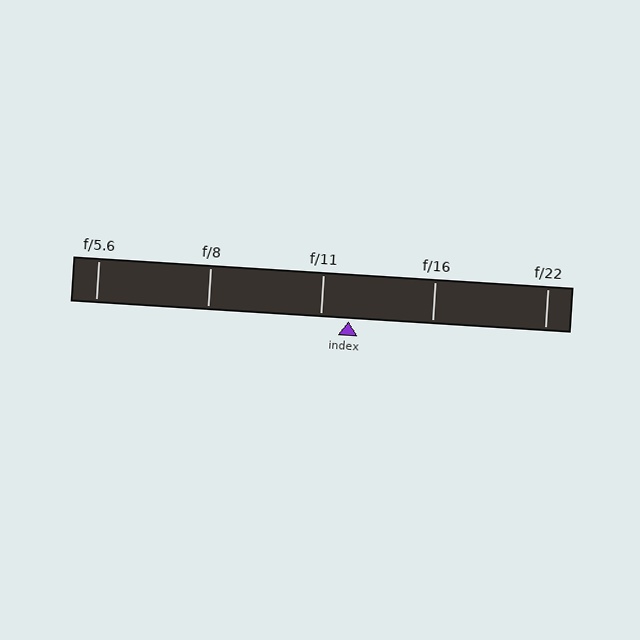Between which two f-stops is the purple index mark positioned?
The index mark is between f/11 and f/16.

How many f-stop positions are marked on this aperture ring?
There are 5 f-stop positions marked.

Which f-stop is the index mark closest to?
The index mark is closest to f/11.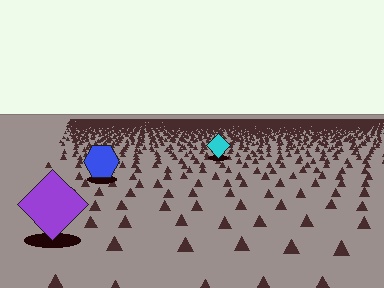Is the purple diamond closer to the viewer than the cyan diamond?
Yes. The purple diamond is closer — you can tell from the texture gradient: the ground texture is coarser near it.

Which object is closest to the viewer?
The purple diamond is closest. The texture marks near it are larger and more spread out.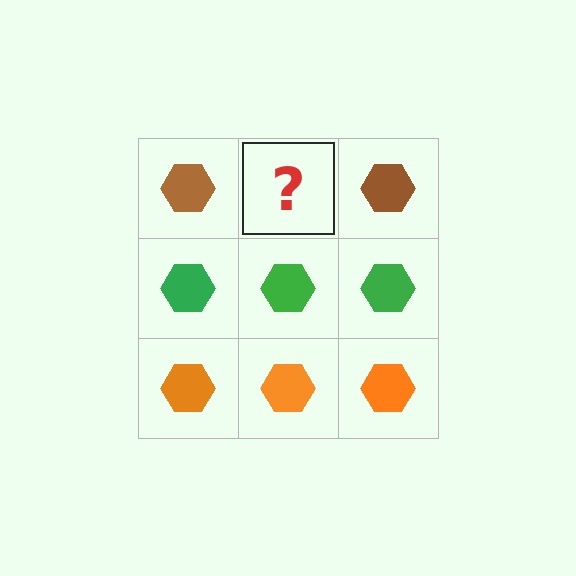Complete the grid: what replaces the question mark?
The question mark should be replaced with a brown hexagon.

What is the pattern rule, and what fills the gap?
The rule is that each row has a consistent color. The gap should be filled with a brown hexagon.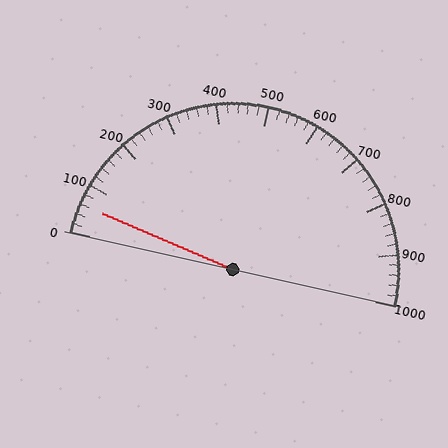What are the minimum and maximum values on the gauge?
The gauge ranges from 0 to 1000.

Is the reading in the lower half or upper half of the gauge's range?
The reading is in the lower half of the range (0 to 1000).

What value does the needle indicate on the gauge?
The needle indicates approximately 60.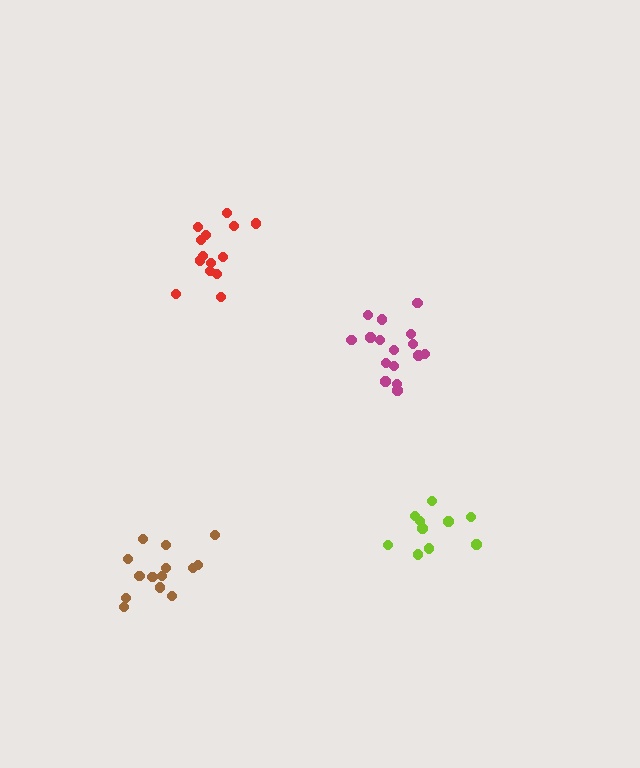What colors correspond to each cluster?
The clusters are colored: lime, red, magenta, brown.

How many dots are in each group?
Group 1: 10 dots, Group 2: 14 dots, Group 3: 16 dots, Group 4: 14 dots (54 total).